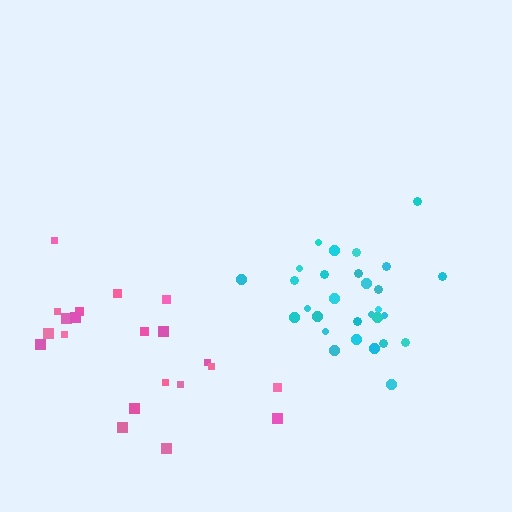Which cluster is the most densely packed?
Cyan.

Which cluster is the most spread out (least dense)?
Pink.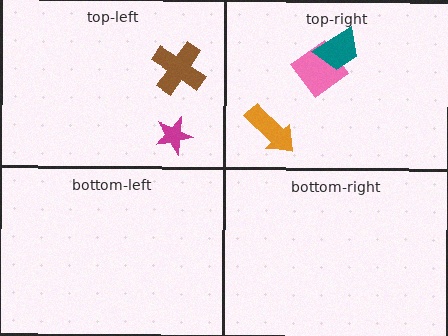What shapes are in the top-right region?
The pink diamond, the teal trapezoid, the orange arrow.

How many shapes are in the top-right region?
3.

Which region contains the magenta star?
The top-left region.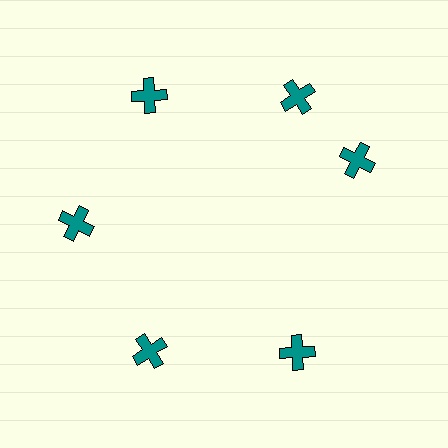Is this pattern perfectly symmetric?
No. The 6 teal crosses are arranged in a ring, but one element near the 3 o'clock position is rotated out of alignment along the ring, breaking the 6-fold rotational symmetry.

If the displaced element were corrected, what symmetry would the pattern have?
It would have 6-fold rotational symmetry — the pattern would map onto itself every 60 degrees.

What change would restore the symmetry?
The symmetry would be restored by rotating it back into even spacing with its neighbors so that all 6 crosses sit at equal angles and equal distance from the center.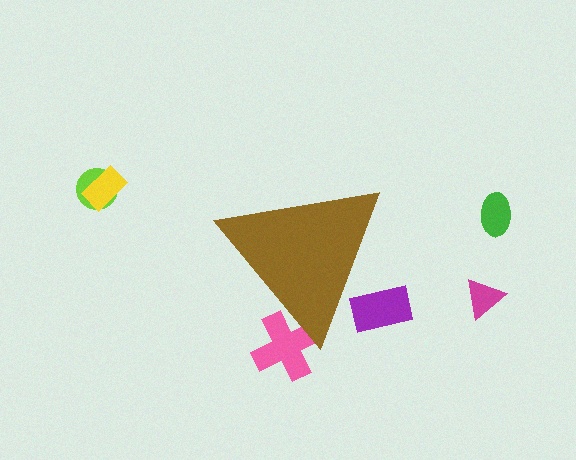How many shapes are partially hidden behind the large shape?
2 shapes are partially hidden.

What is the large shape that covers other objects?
A brown triangle.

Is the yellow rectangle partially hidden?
No, the yellow rectangle is fully visible.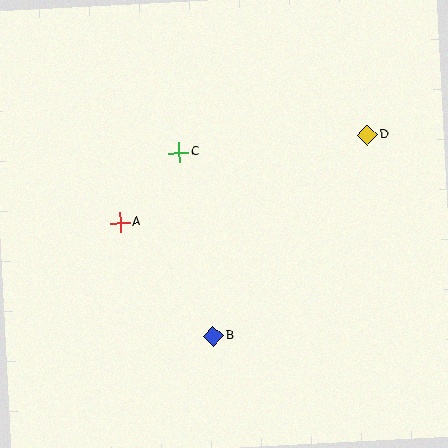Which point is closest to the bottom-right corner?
Point B is closest to the bottom-right corner.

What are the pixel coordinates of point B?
Point B is at (213, 336).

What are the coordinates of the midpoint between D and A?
The midpoint between D and A is at (244, 179).